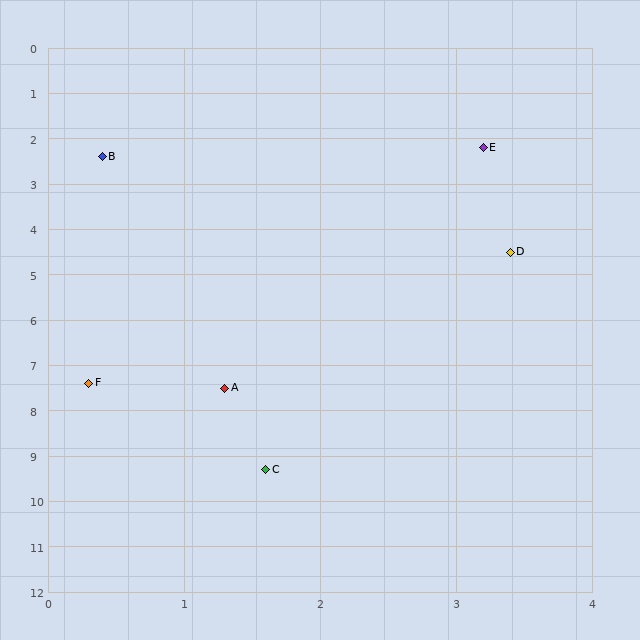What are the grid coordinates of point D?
Point D is at approximately (3.4, 4.5).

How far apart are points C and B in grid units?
Points C and B are about 7.0 grid units apart.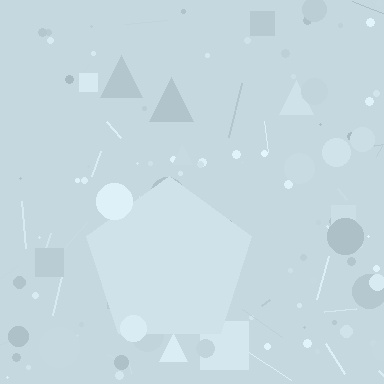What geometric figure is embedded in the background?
A pentagon is embedded in the background.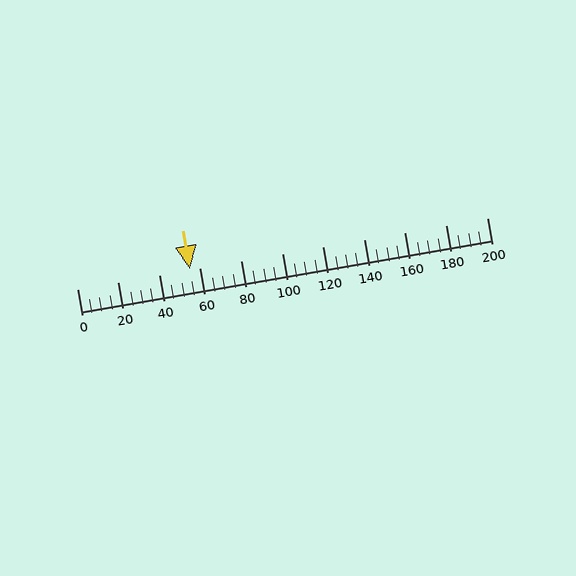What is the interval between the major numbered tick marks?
The major tick marks are spaced 20 units apart.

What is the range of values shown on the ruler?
The ruler shows values from 0 to 200.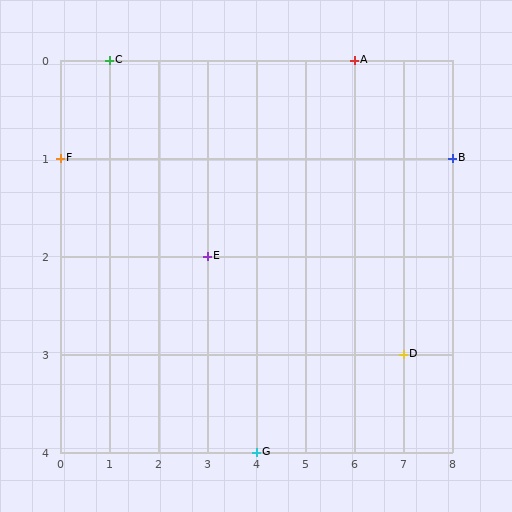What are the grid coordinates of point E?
Point E is at grid coordinates (3, 2).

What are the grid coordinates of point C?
Point C is at grid coordinates (1, 0).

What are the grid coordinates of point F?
Point F is at grid coordinates (0, 1).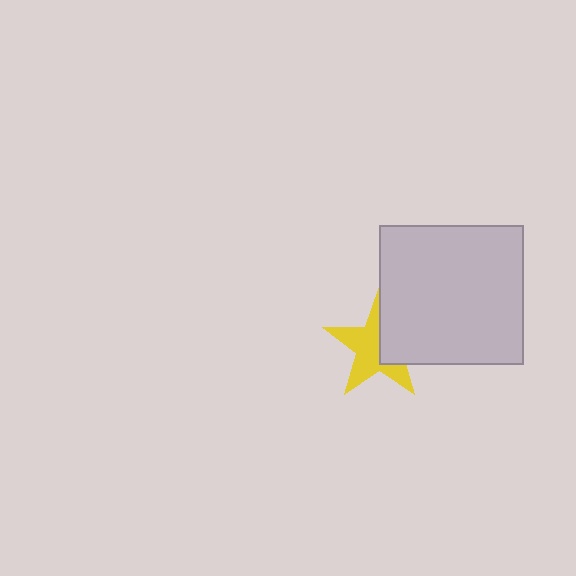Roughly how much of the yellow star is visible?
About half of it is visible (roughly 62%).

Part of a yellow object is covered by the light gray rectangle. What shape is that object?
It is a star.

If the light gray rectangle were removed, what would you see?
You would see the complete yellow star.